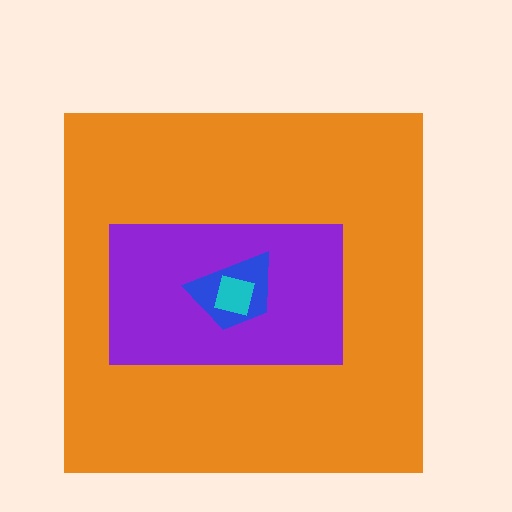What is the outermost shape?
The orange square.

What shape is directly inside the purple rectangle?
The blue trapezoid.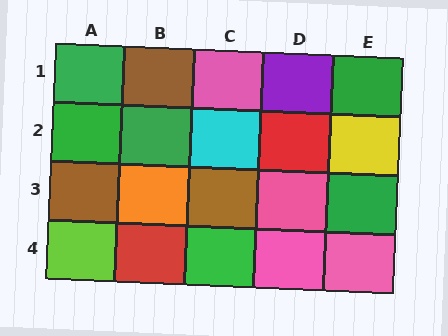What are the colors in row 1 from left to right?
Green, brown, pink, purple, green.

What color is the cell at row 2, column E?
Yellow.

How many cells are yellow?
1 cell is yellow.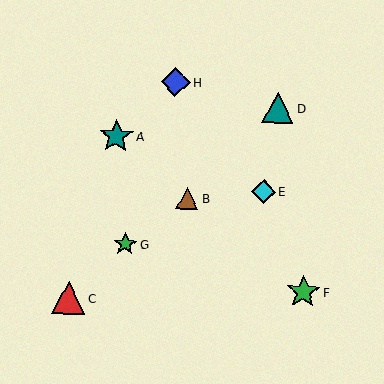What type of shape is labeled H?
Shape H is a blue diamond.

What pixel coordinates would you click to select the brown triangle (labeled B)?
Click at (187, 198) to select the brown triangle B.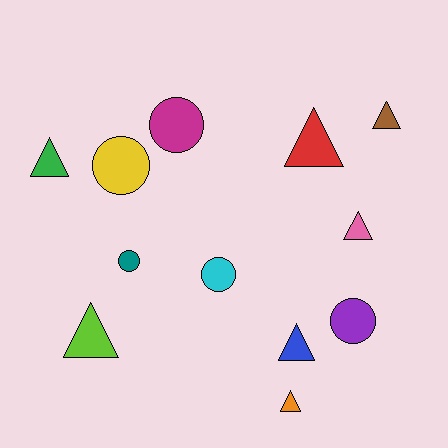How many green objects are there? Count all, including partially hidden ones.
There is 1 green object.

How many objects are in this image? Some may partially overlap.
There are 12 objects.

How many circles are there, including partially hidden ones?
There are 5 circles.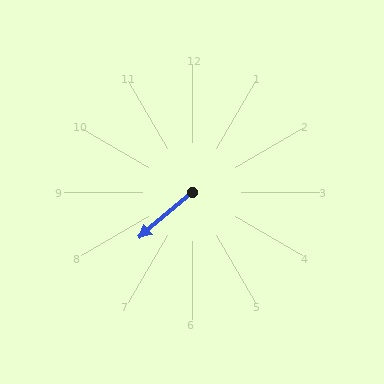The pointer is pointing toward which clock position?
Roughly 8 o'clock.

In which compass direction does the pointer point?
Southwest.